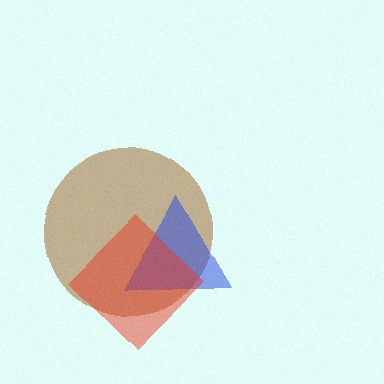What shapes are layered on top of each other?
The layered shapes are: a brown circle, a blue triangle, a red diamond.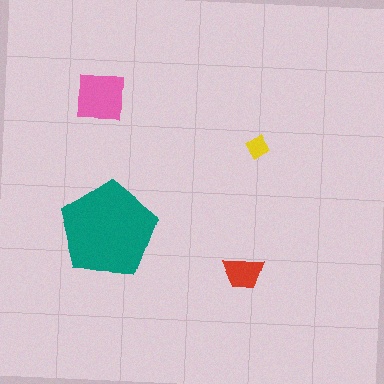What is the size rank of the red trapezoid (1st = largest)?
3rd.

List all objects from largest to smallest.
The teal pentagon, the pink square, the red trapezoid, the yellow diamond.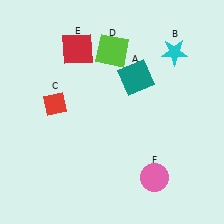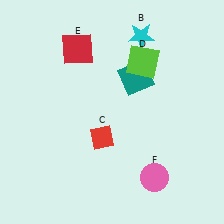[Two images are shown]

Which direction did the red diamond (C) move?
The red diamond (C) moved right.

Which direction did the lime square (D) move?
The lime square (D) moved right.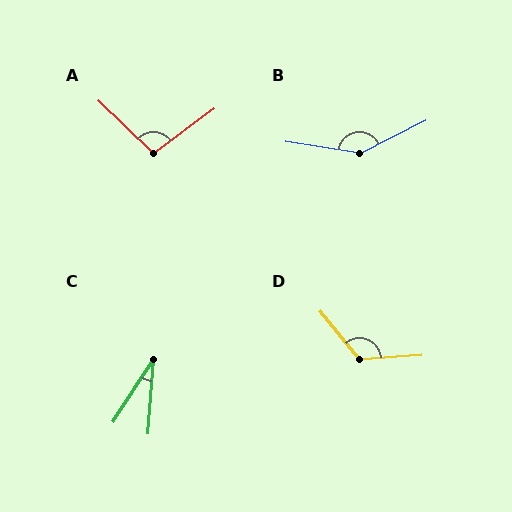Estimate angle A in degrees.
Approximately 100 degrees.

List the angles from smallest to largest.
C (29°), A (100°), D (125°), B (144°).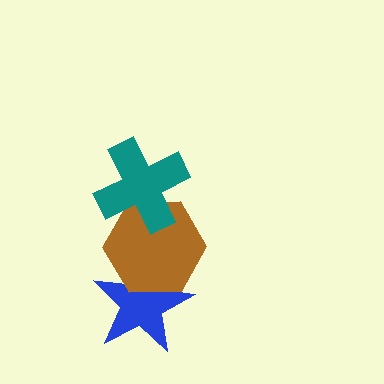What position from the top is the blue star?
The blue star is 3rd from the top.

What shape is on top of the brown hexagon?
The teal cross is on top of the brown hexagon.